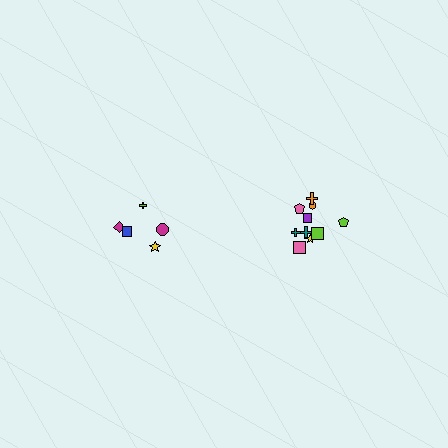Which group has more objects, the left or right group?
The right group.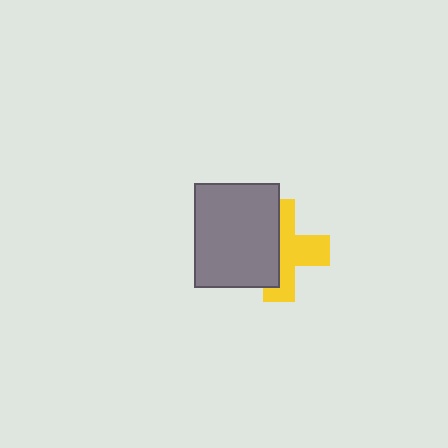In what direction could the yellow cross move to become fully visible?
The yellow cross could move right. That would shift it out from behind the gray rectangle entirely.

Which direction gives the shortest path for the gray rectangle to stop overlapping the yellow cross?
Moving left gives the shortest separation.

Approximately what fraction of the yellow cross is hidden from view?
Roughly 46% of the yellow cross is hidden behind the gray rectangle.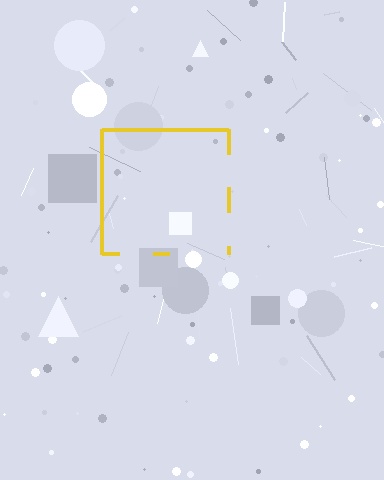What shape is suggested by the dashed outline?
The dashed outline suggests a square.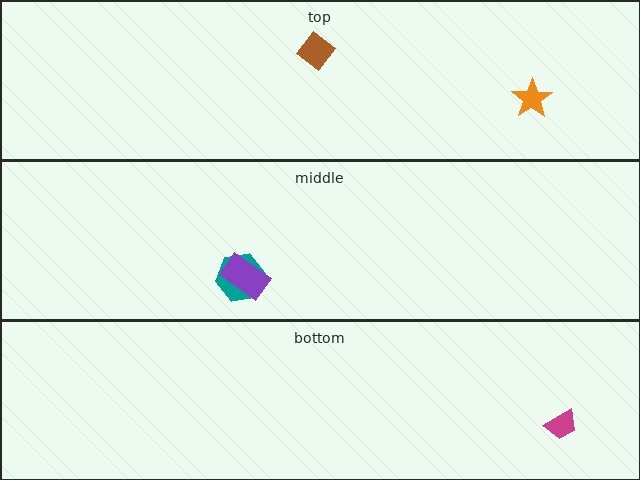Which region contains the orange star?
The top region.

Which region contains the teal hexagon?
The middle region.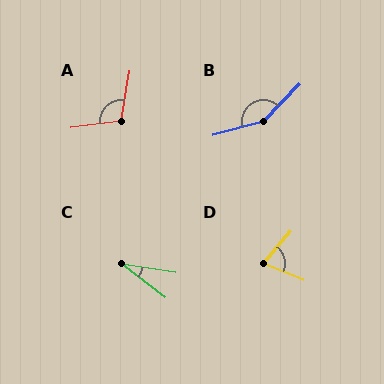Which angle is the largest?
B, at approximately 149 degrees.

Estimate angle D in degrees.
Approximately 72 degrees.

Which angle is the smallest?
C, at approximately 29 degrees.